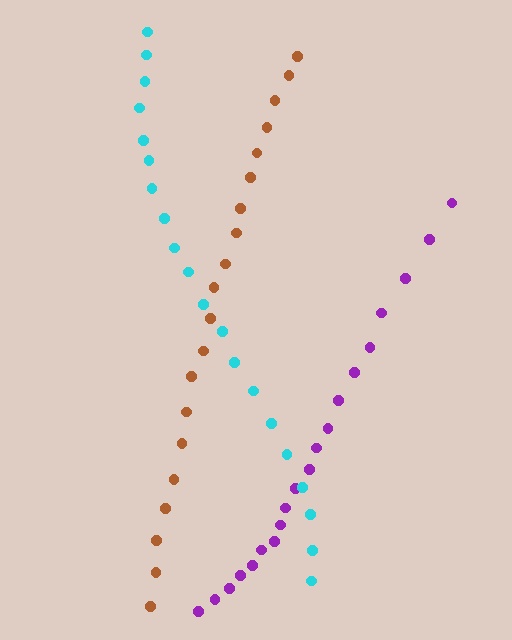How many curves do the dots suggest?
There are 3 distinct paths.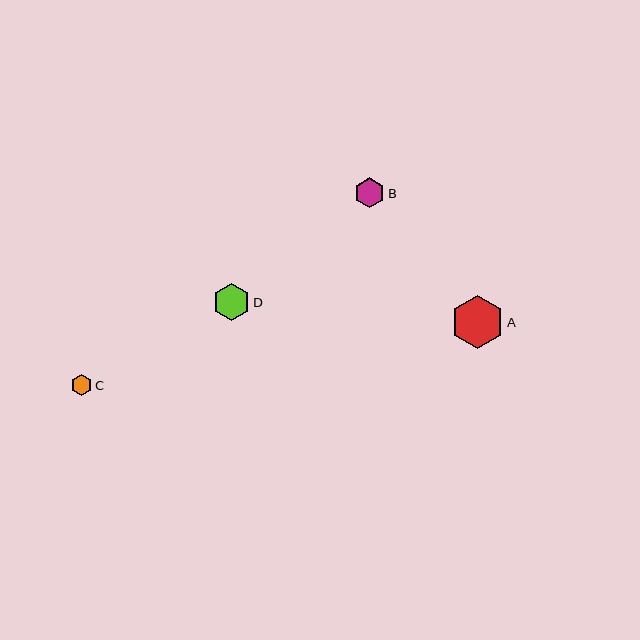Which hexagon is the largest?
Hexagon A is the largest with a size of approximately 53 pixels.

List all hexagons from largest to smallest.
From largest to smallest: A, D, B, C.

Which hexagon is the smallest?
Hexagon C is the smallest with a size of approximately 21 pixels.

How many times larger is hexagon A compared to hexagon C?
Hexagon A is approximately 2.6 times the size of hexagon C.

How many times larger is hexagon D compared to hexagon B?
Hexagon D is approximately 1.2 times the size of hexagon B.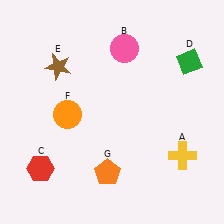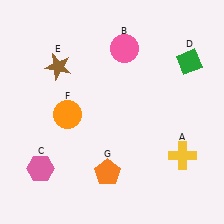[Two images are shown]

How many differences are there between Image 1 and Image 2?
There is 1 difference between the two images.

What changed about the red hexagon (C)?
In Image 1, C is red. In Image 2, it changed to pink.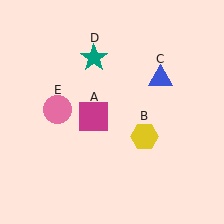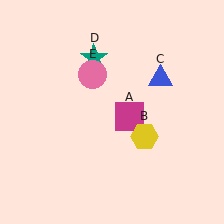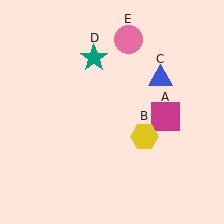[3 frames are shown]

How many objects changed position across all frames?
2 objects changed position: magenta square (object A), pink circle (object E).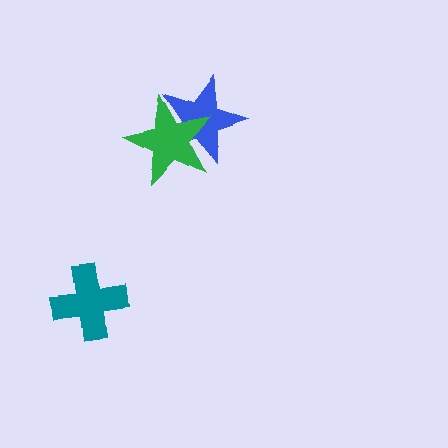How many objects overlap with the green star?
1 object overlaps with the green star.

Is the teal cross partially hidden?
No, no other shape covers it.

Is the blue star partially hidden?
Yes, it is partially covered by another shape.